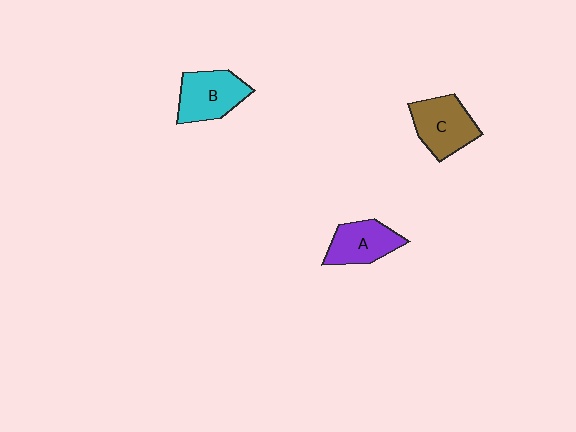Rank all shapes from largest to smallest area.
From largest to smallest: C (brown), B (cyan), A (purple).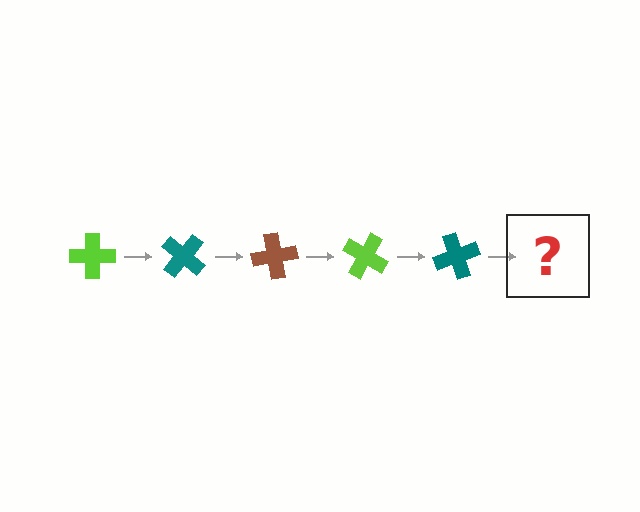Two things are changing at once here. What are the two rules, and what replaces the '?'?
The two rules are that it rotates 40 degrees each step and the color cycles through lime, teal, and brown. The '?' should be a brown cross, rotated 200 degrees from the start.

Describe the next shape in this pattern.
It should be a brown cross, rotated 200 degrees from the start.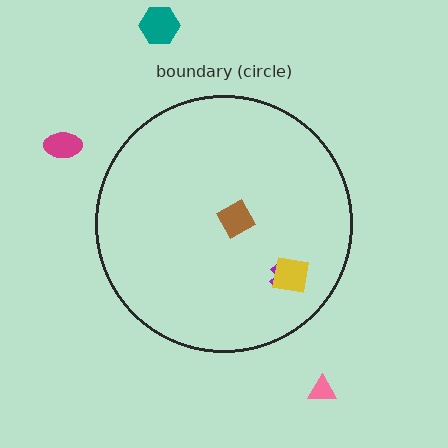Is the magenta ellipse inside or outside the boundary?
Outside.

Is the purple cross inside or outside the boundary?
Inside.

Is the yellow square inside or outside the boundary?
Inside.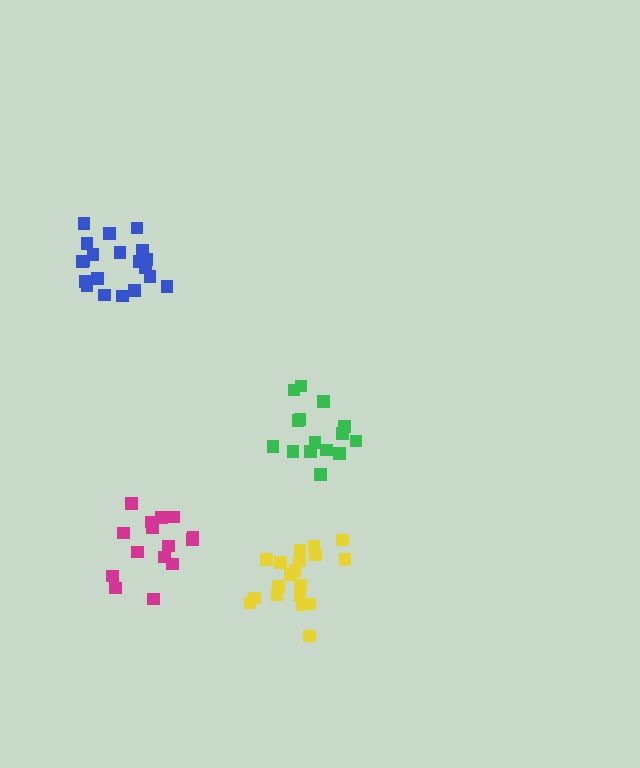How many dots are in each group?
Group 1: 20 dots, Group 2: 20 dots, Group 3: 15 dots, Group 4: 15 dots (70 total).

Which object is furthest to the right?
The green cluster is rightmost.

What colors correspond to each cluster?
The clusters are colored: yellow, blue, magenta, green.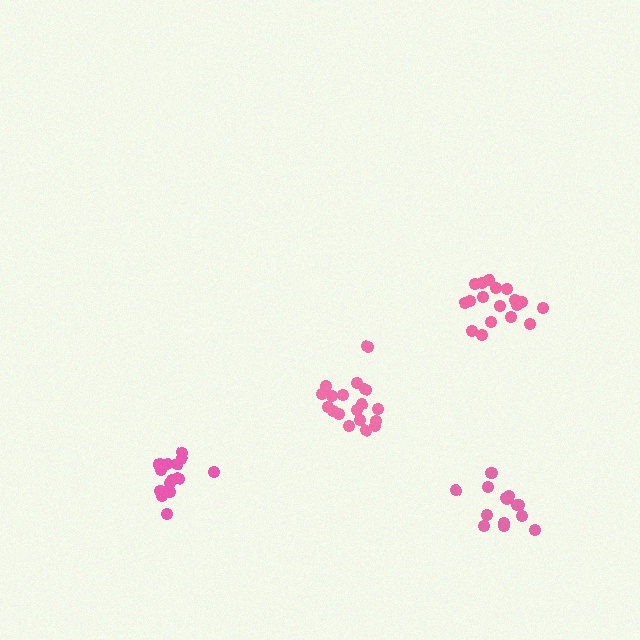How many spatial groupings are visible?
There are 4 spatial groupings.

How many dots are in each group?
Group 1: 14 dots, Group 2: 14 dots, Group 3: 18 dots, Group 4: 18 dots (64 total).